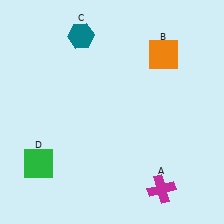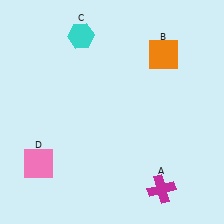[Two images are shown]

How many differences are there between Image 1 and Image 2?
There are 2 differences between the two images.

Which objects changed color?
C changed from teal to cyan. D changed from green to pink.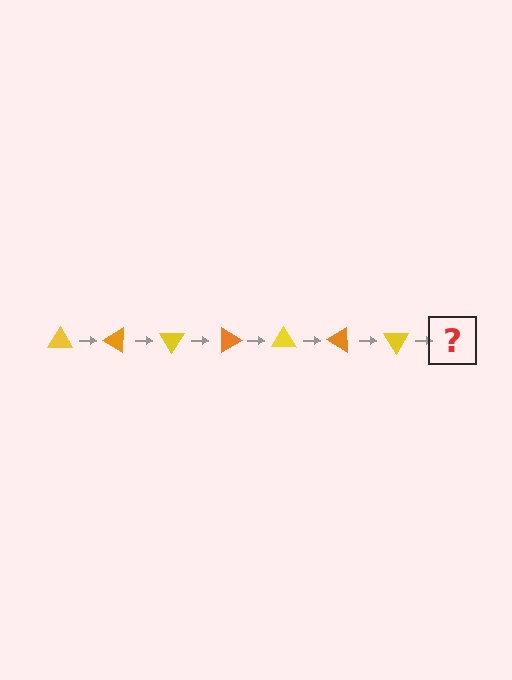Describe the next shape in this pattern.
It should be an orange triangle, rotated 210 degrees from the start.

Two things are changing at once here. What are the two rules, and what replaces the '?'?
The two rules are that it rotates 30 degrees each step and the color cycles through yellow and orange. The '?' should be an orange triangle, rotated 210 degrees from the start.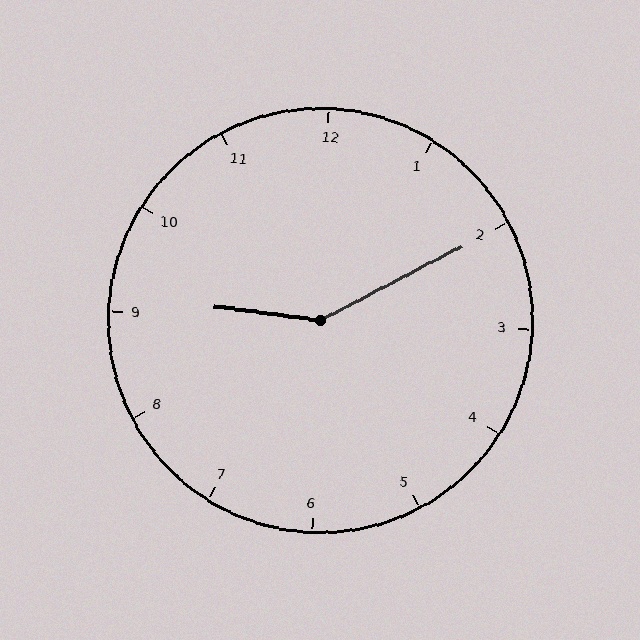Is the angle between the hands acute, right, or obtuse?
It is obtuse.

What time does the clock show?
9:10.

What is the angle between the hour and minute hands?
Approximately 145 degrees.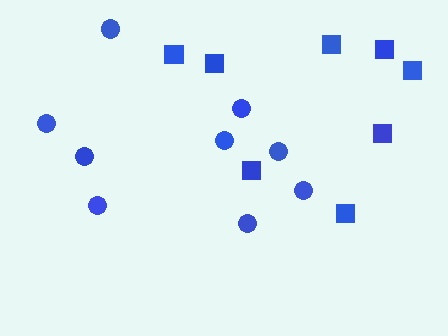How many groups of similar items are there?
There are 2 groups: one group of squares (8) and one group of circles (9).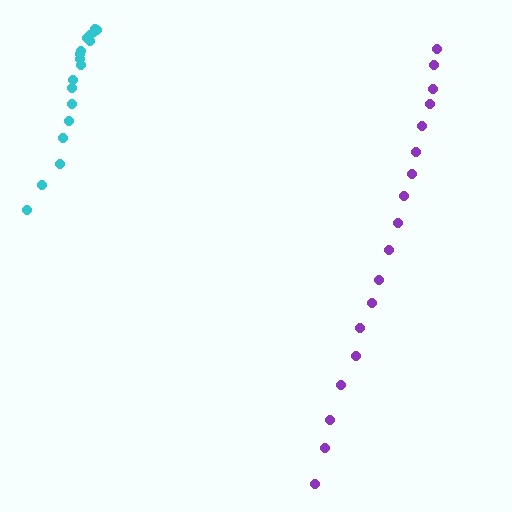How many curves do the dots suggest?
There are 2 distinct paths.